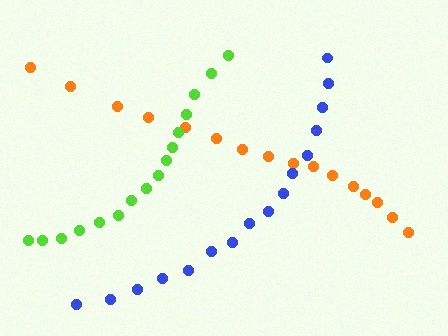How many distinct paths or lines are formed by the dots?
There are 3 distinct paths.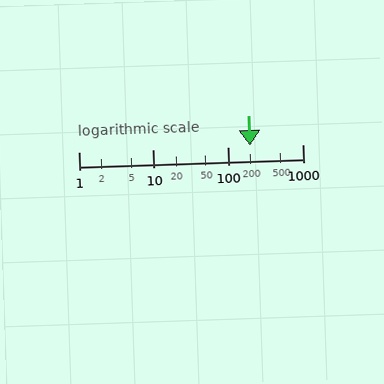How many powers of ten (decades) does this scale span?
The scale spans 3 decades, from 1 to 1000.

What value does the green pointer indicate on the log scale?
The pointer indicates approximately 200.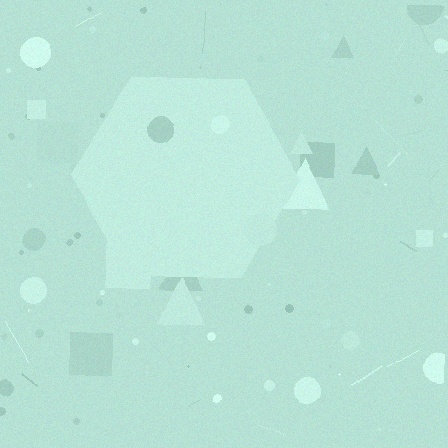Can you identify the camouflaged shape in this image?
The camouflaged shape is a hexagon.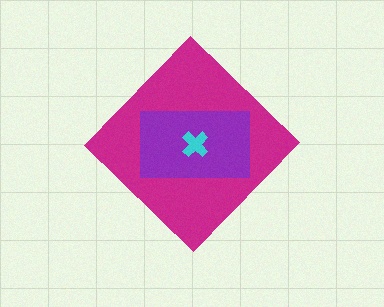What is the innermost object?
The cyan cross.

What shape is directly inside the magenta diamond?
The purple rectangle.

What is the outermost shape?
The magenta diamond.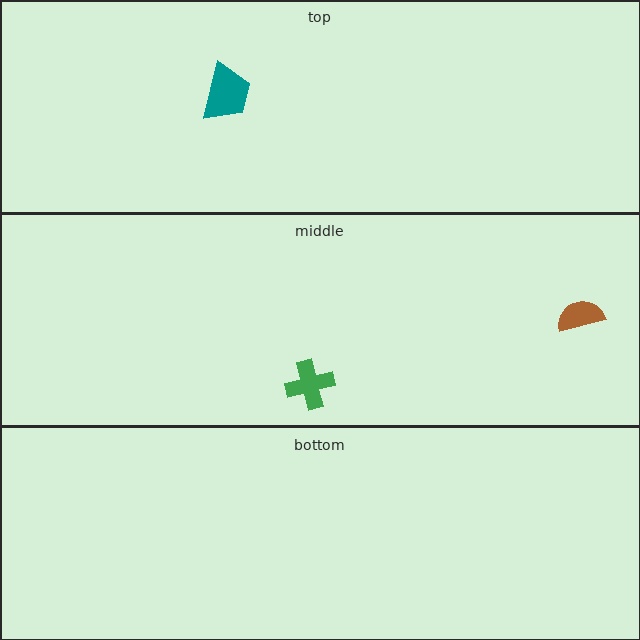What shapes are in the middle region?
The green cross, the brown semicircle.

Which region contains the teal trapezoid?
The top region.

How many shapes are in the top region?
1.